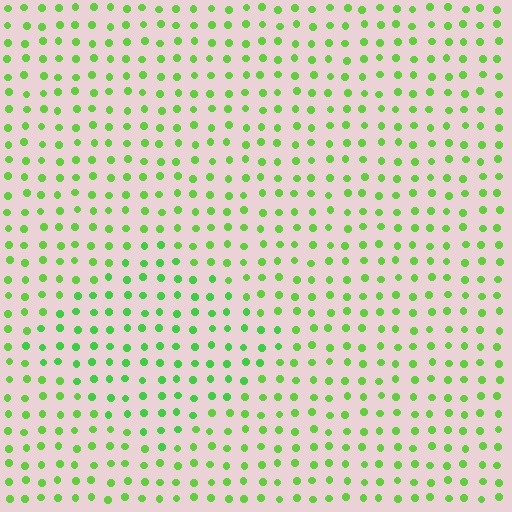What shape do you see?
I see a diamond.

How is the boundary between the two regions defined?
The boundary is defined purely by a slight shift in hue (about 17 degrees). Spacing, size, and orientation are identical on both sides.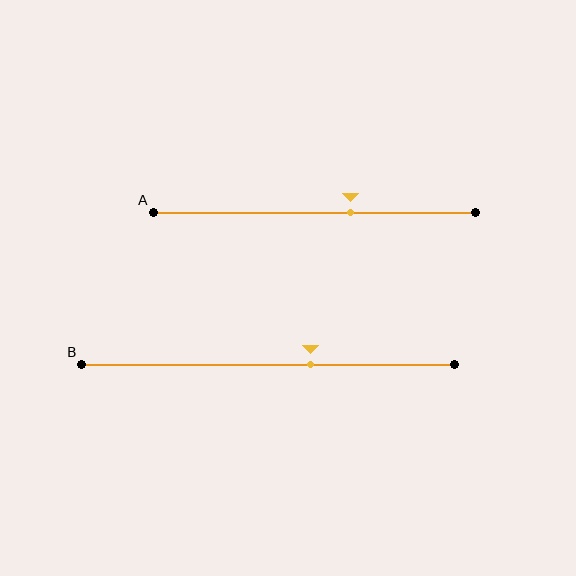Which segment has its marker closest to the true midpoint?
Segment A has its marker closest to the true midpoint.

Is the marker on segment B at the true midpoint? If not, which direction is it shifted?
No, the marker on segment B is shifted to the right by about 11% of the segment length.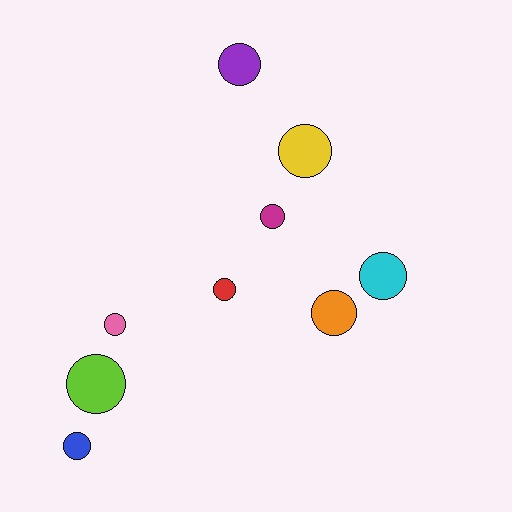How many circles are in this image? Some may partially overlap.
There are 9 circles.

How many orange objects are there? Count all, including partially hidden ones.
There is 1 orange object.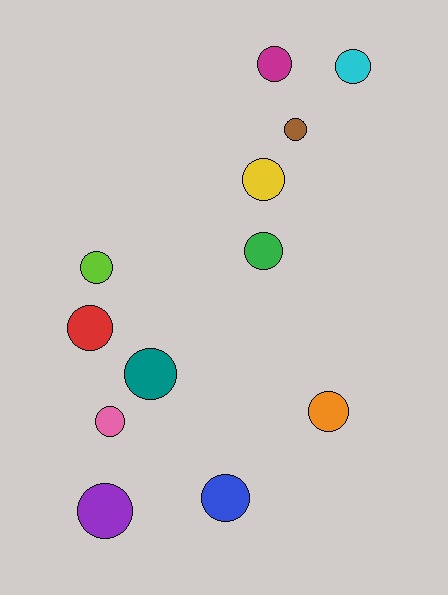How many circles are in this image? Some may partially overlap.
There are 12 circles.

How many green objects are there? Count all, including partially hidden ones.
There is 1 green object.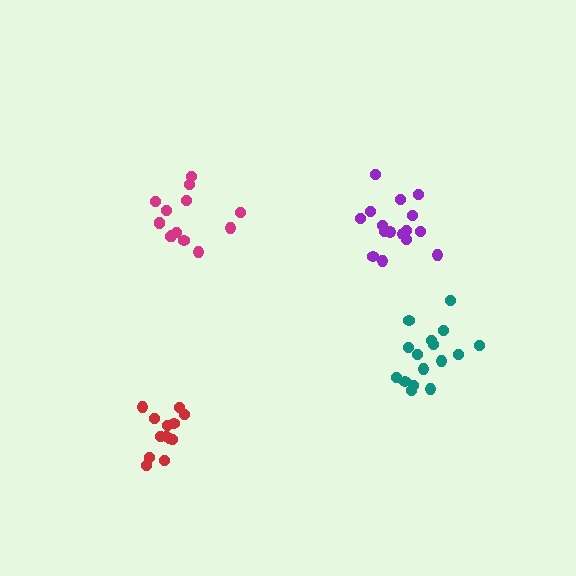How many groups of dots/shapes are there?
There are 4 groups.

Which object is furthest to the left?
The red cluster is leftmost.